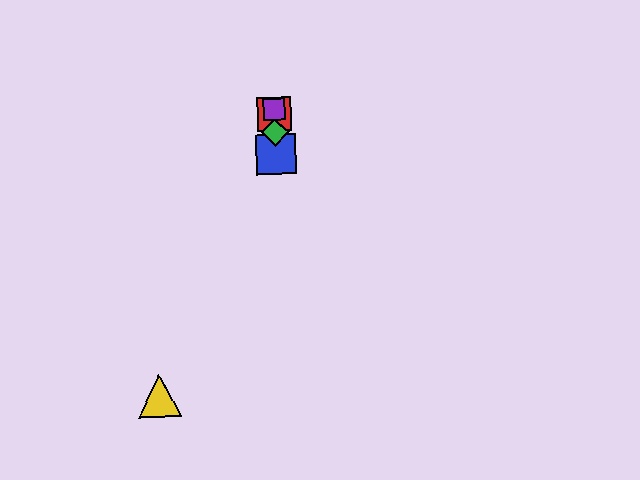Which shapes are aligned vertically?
The red square, the blue square, the green diamond, the purple square are aligned vertically.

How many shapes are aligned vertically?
4 shapes (the red square, the blue square, the green diamond, the purple square) are aligned vertically.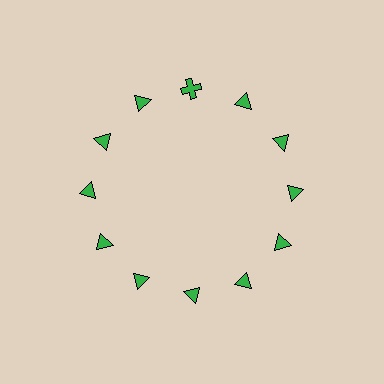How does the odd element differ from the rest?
It has a different shape: cross instead of triangle.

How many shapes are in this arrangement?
There are 12 shapes arranged in a ring pattern.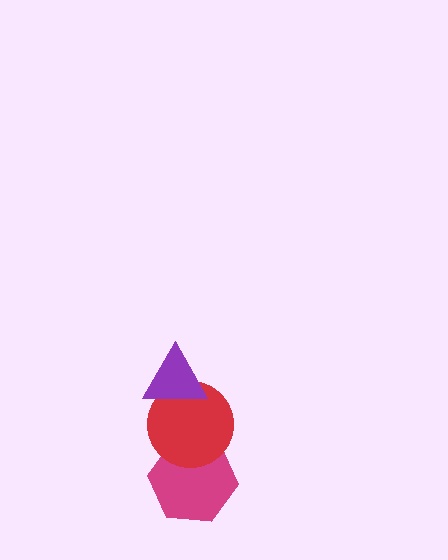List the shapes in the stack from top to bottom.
From top to bottom: the purple triangle, the red circle, the magenta hexagon.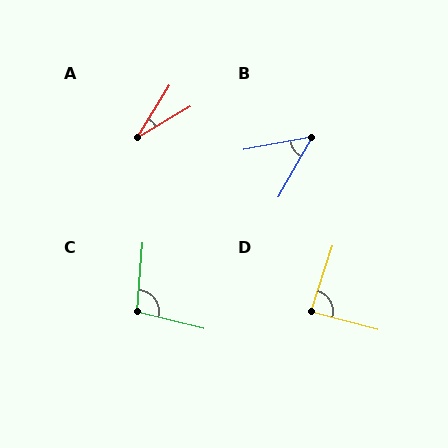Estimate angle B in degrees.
Approximately 50 degrees.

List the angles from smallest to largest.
A (28°), B (50°), D (86°), C (99°).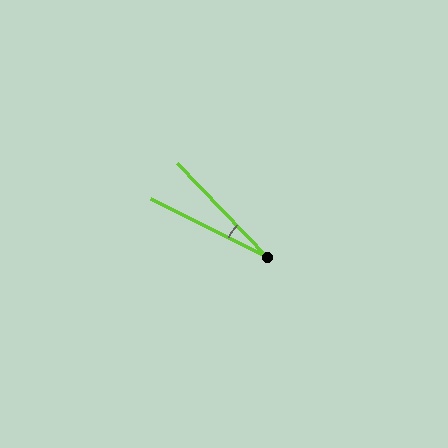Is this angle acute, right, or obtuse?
It is acute.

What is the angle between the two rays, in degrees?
Approximately 20 degrees.